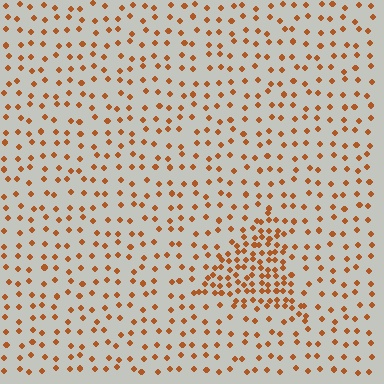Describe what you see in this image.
The image contains small brown elements arranged at two different densities. A triangle-shaped region is visible where the elements are more densely packed than the surrounding area.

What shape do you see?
I see a triangle.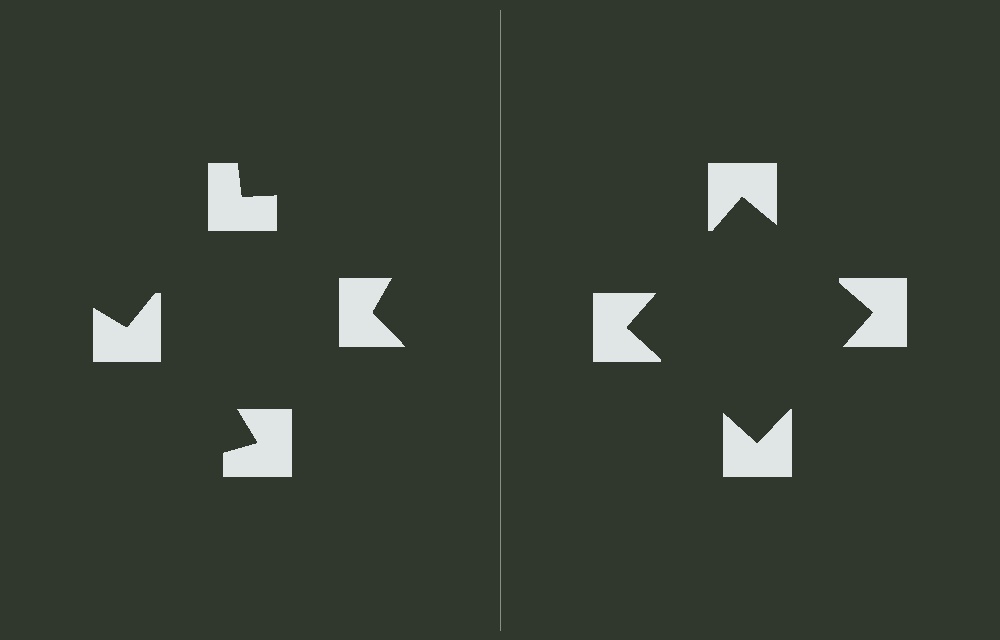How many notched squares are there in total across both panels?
8 — 4 on each side.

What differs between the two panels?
The notched squares are positioned identically on both sides; only the wedge orientations differ. On the right they align to a square; on the left they are misaligned.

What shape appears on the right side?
An illusory square.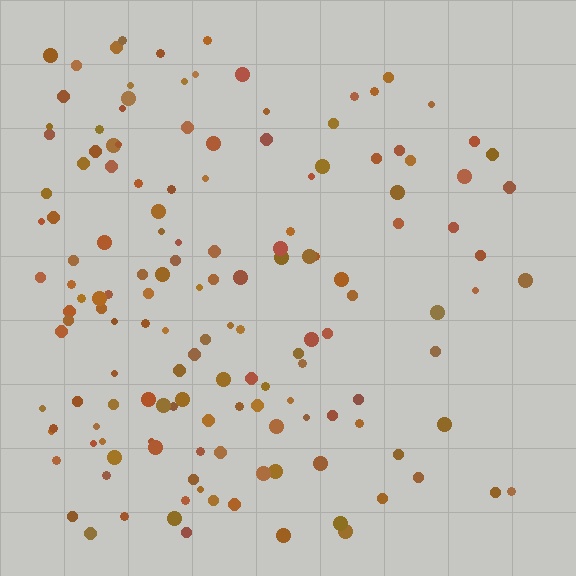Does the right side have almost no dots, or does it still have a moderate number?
Still a moderate number, just noticeably fewer than the left.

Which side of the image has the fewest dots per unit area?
The right.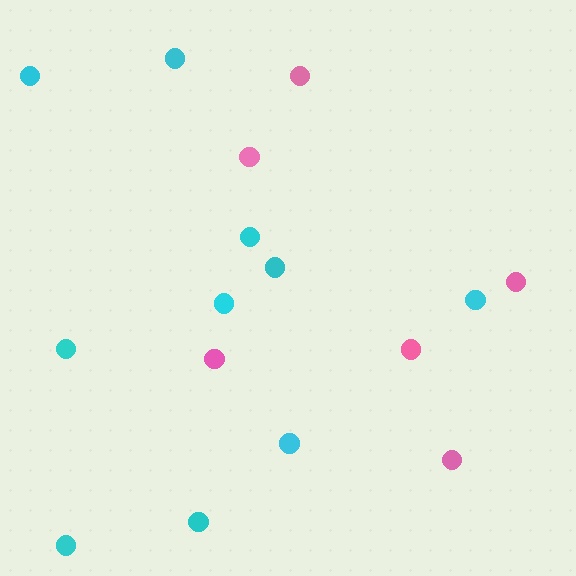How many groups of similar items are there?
There are 2 groups: one group of cyan circles (10) and one group of pink circles (6).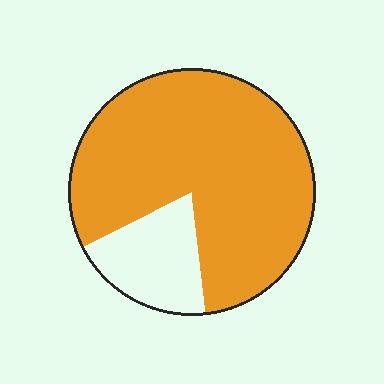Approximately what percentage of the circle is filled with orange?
Approximately 80%.